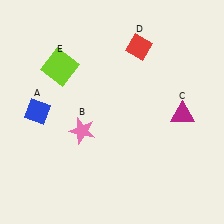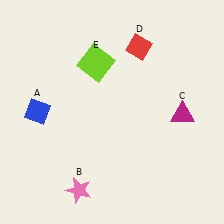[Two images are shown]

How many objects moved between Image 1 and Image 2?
2 objects moved between the two images.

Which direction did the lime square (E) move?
The lime square (E) moved right.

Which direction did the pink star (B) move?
The pink star (B) moved down.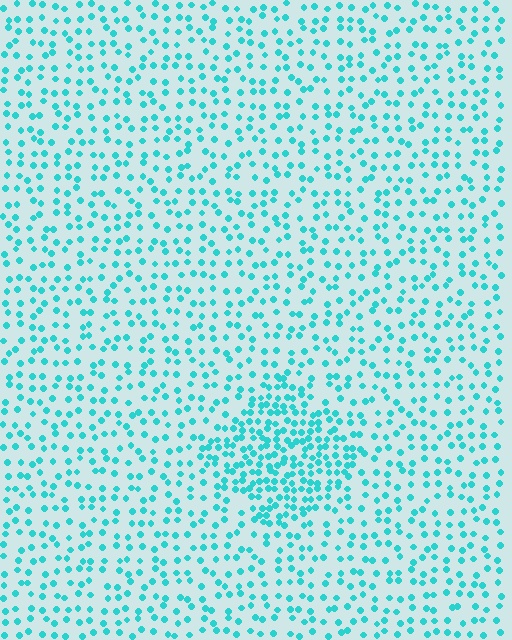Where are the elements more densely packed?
The elements are more densely packed inside the diamond boundary.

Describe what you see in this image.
The image contains small cyan elements arranged at two different densities. A diamond-shaped region is visible where the elements are more densely packed than the surrounding area.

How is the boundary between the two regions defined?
The boundary is defined by a change in element density (approximately 2.1x ratio). All elements are the same color, size, and shape.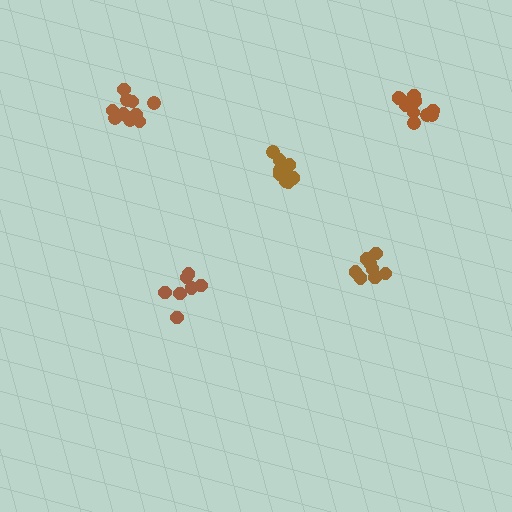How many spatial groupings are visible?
There are 5 spatial groupings.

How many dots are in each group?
Group 1: 11 dots, Group 2: 9 dots, Group 3: 7 dots, Group 4: 11 dots, Group 5: 12 dots (50 total).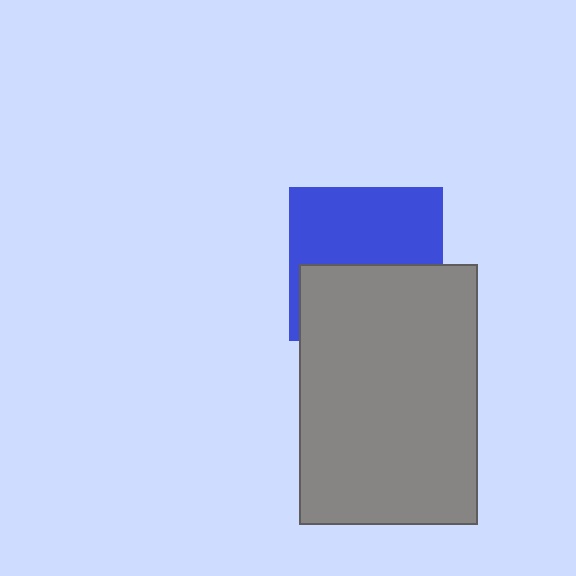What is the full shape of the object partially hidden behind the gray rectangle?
The partially hidden object is a blue square.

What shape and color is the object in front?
The object in front is a gray rectangle.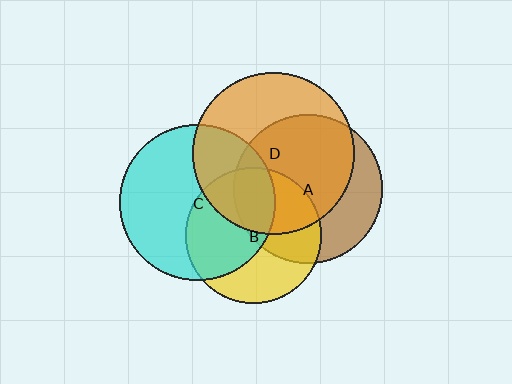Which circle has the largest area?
Circle D (orange).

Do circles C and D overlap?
Yes.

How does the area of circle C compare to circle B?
Approximately 1.3 times.